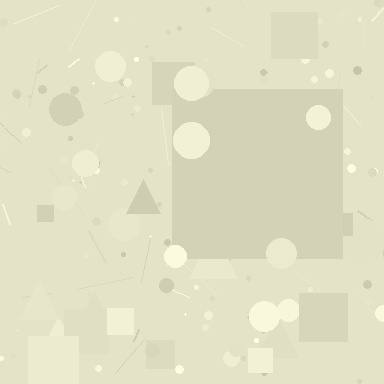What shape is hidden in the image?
A square is hidden in the image.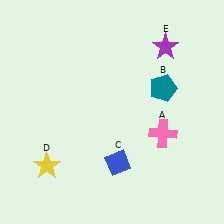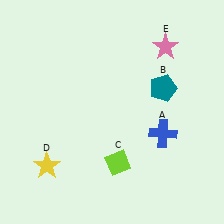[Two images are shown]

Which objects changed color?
A changed from pink to blue. C changed from blue to lime. E changed from purple to pink.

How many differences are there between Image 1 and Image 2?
There are 3 differences between the two images.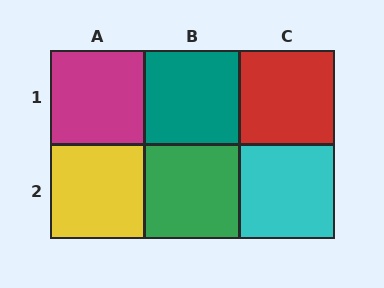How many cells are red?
1 cell is red.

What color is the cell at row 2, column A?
Yellow.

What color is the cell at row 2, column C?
Cyan.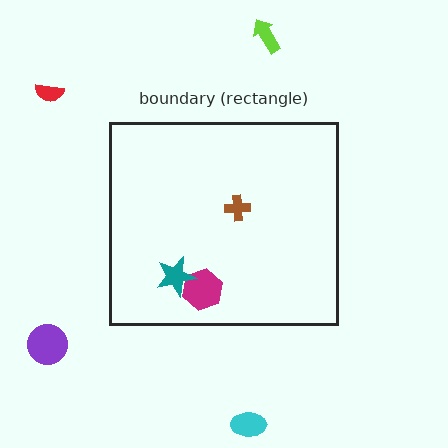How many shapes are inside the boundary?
3 inside, 4 outside.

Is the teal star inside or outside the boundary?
Inside.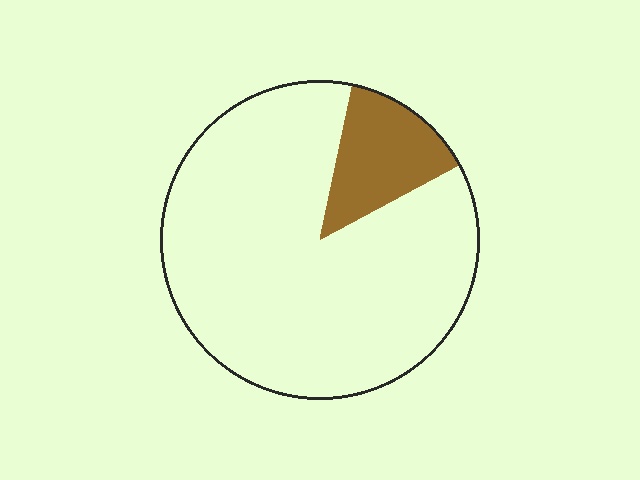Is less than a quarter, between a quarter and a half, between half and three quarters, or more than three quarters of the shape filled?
Less than a quarter.